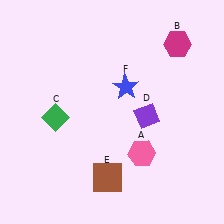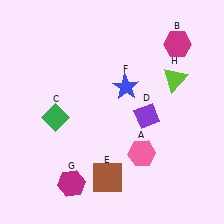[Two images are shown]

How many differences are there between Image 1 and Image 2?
There are 2 differences between the two images.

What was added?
A magenta hexagon (G), a lime triangle (H) were added in Image 2.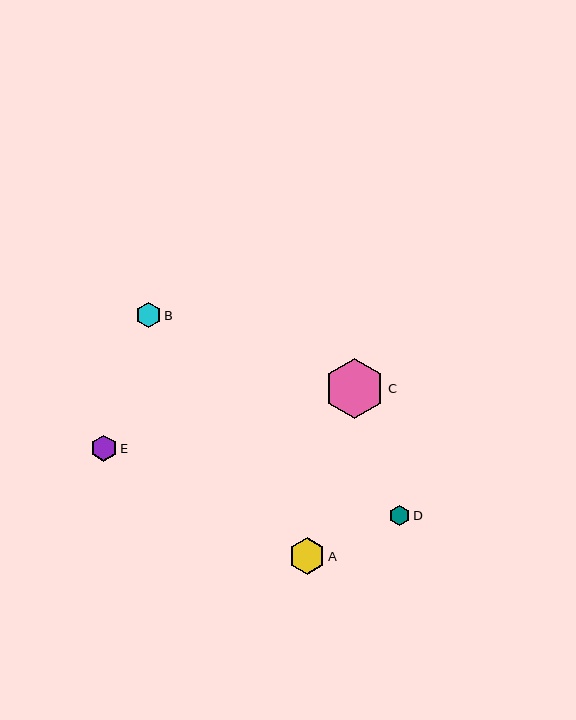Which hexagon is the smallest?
Hexagon D is the smallest with a size of approximately 21 pixels.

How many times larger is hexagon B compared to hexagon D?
Hexagon B is approximately 1.2 times the size of hexagon D.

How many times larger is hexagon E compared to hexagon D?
Hexagon E is approximately 1.3 times the size of hexagon D.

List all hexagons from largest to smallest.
From largest to smallest: C, A, E, B, D.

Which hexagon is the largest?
Hexagon C is the largest with a size of approximately 60 pixels.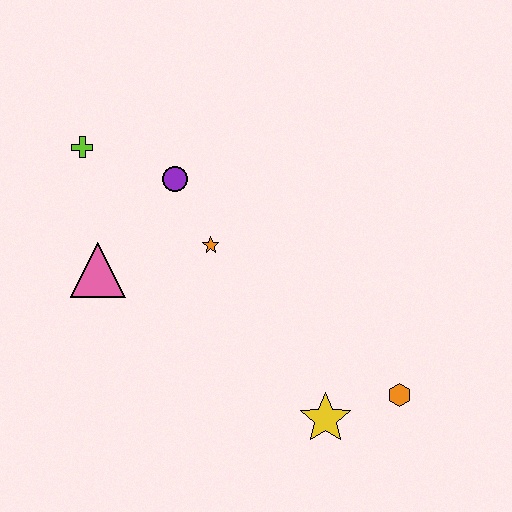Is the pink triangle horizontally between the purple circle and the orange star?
No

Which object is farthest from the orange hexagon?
The lime cross is farthest from the orange hexagon.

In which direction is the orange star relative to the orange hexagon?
The orange star is to the left of the orange hexagon.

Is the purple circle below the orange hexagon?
No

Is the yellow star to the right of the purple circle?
Yes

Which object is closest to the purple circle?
The orange star is closest to the purple circle.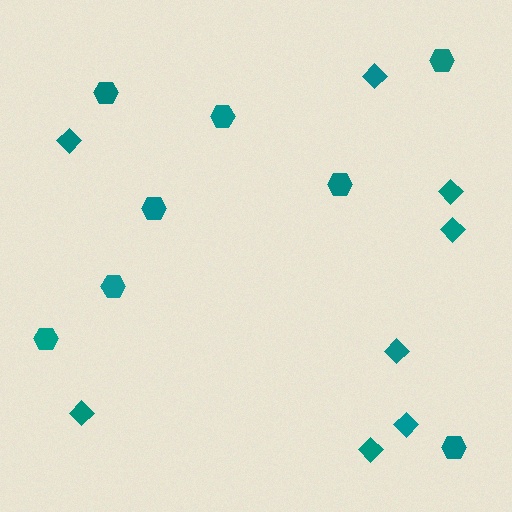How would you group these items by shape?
There are 2 groups: one group of hexagons (8) and one group of diamonds (8).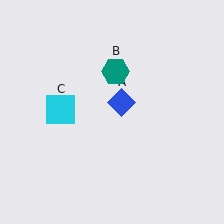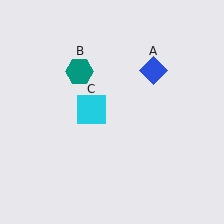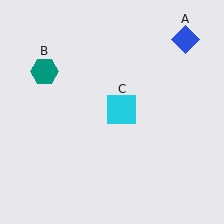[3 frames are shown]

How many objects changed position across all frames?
3 objects changed position: blue diamond (object A), teal hexagon (object B), cyan square (object C).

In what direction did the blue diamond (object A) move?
The blue diamond (object A) moved up and to the right.